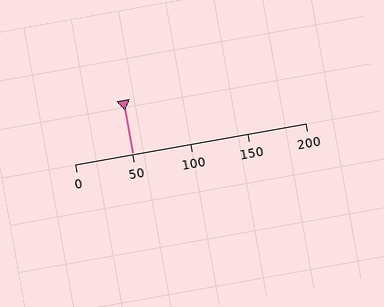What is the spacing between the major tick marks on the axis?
The major ticks are spaced 50 apart.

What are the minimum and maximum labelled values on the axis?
The axis runs from 0 to 200.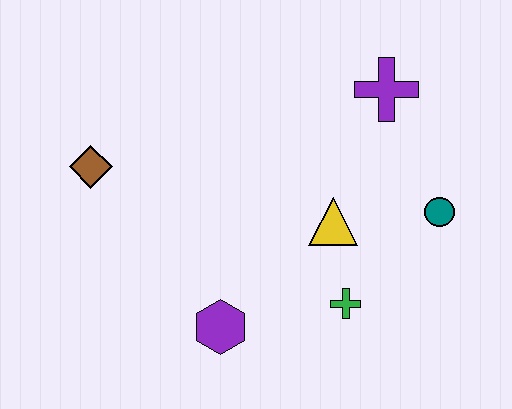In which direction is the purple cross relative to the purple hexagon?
The purple cross is above the purple hexagon.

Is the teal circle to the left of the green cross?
No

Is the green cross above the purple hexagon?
Yes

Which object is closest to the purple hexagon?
The green cross is closest to the purple hexagon.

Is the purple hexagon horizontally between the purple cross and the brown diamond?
Yes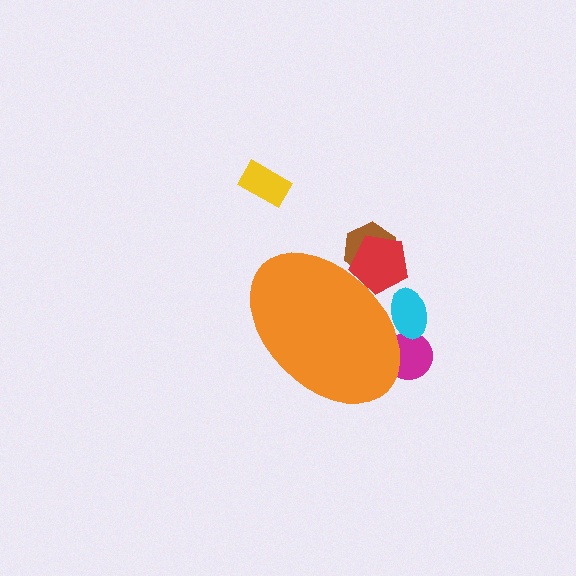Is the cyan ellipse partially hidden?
Yes, the cyan ellipse is partially hidden behind the orange ellipse.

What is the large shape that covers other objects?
An orange ellipse.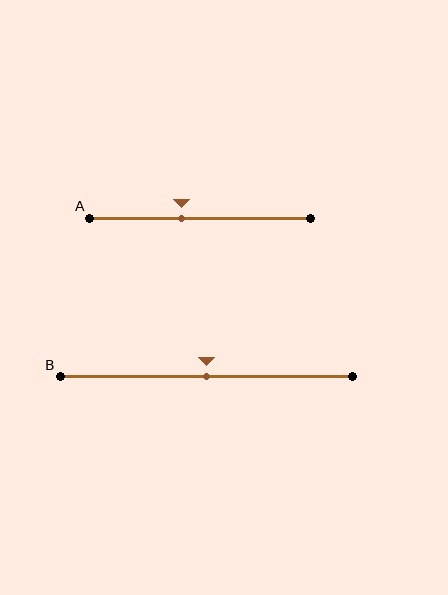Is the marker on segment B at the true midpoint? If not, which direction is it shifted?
Yes, the marker on segment B is at the true midpoint.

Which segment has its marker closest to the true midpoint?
Segment B has its marker closest to the true midpoint.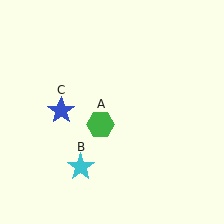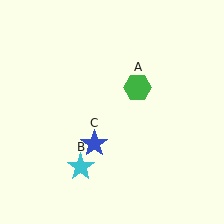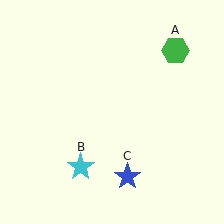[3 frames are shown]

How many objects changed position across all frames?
2 objects changed position: green hexagon (object A), blue star (object C).